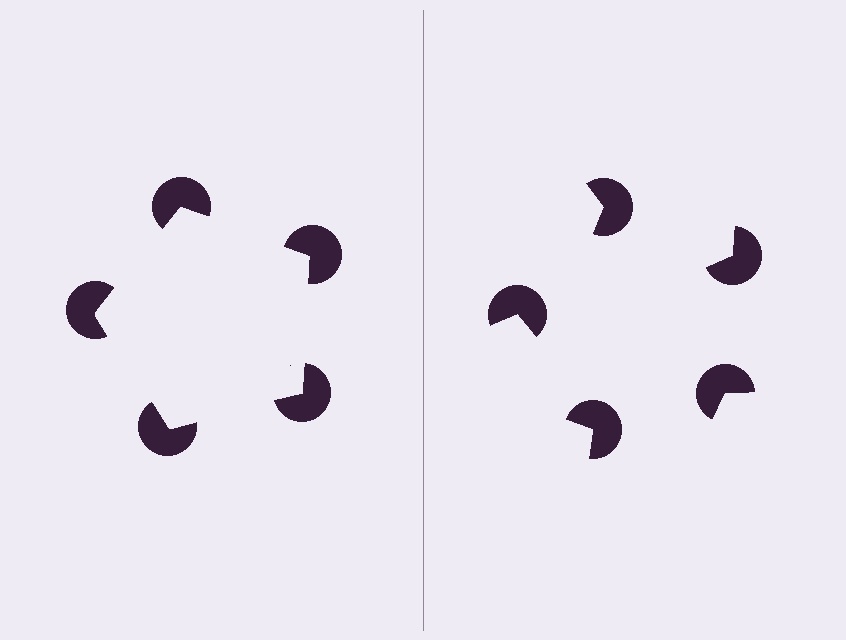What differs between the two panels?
The pac-man discs are positioned identically on both sides; only the wedge orientations differ. On the left they align to a pentagon; on the right they are misaligned.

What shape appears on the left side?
An illusory pentagon.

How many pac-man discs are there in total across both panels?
10 — 5 on each side.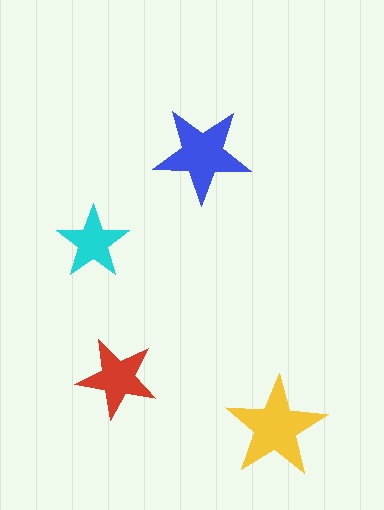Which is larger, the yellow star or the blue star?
The yellow one.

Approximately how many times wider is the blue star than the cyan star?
About 1.5 times wider.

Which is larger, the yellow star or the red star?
The yellow one.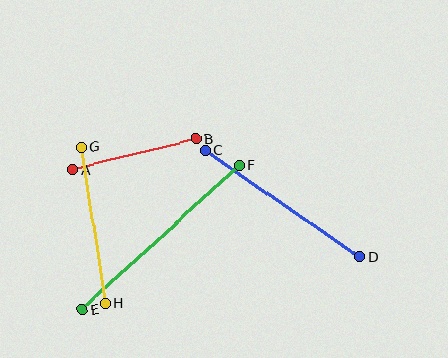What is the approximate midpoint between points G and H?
The midpoint is at approximately (93, 225) pixels.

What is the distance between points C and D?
The distance is approximately 188 pixels.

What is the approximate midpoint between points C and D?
The midpoint is at approximately (282, 204) pixels.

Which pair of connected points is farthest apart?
Points E and F are farthest apart.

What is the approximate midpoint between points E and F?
The midpoint is at approximately (161, 237) pixels.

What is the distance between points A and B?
The distance is approximately 127 pixels.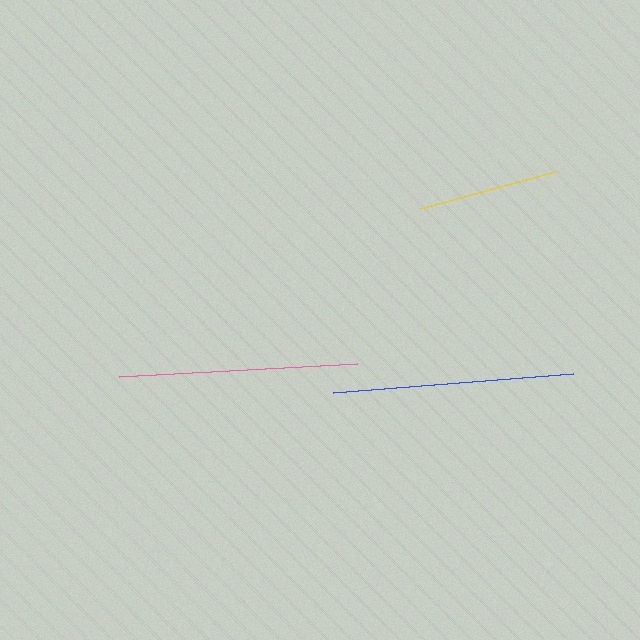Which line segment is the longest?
The blue line is the longest at approximately 241 pixels.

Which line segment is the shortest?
The yellow line is the shortest at approximately 140 pixels.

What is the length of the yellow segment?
The yellow segment is approximately 140 pixels long.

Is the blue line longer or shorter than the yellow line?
The blue line is longer than the yellow line.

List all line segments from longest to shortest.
From longest to shortest: blue, pink, yellow.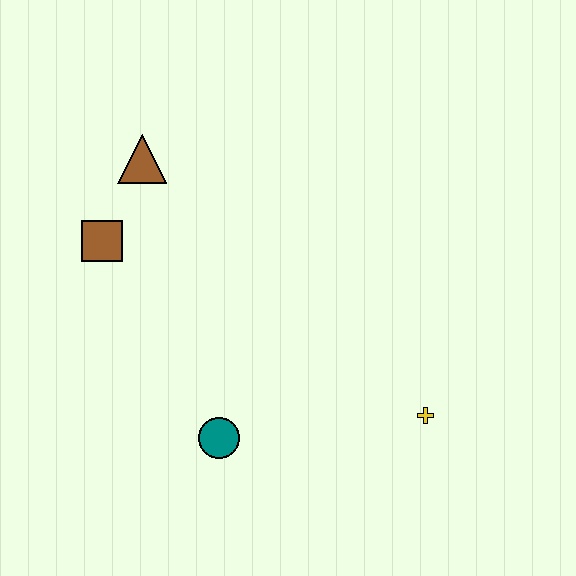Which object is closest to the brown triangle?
The brown square is closest to the brown triangle.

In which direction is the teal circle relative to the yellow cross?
The teal circle is to the left of the yellow cross.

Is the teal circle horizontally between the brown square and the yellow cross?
Yes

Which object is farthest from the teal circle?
The brown triangle is farthest from the teal circle.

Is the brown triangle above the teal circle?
Yes